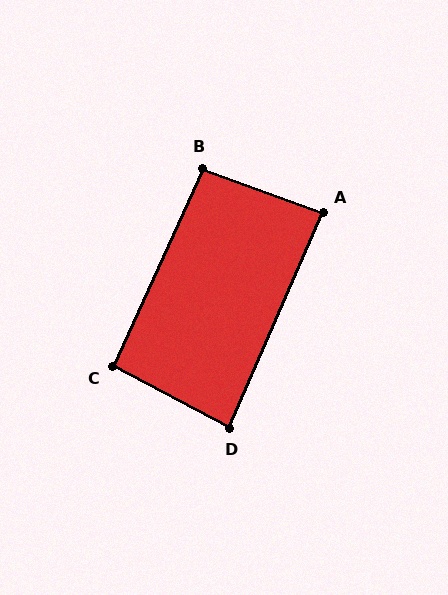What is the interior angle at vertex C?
Approximately 93 degrees (approximately right).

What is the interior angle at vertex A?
Approximately 87 degrees (approximately right).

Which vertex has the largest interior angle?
B, at approximately 94 degrees.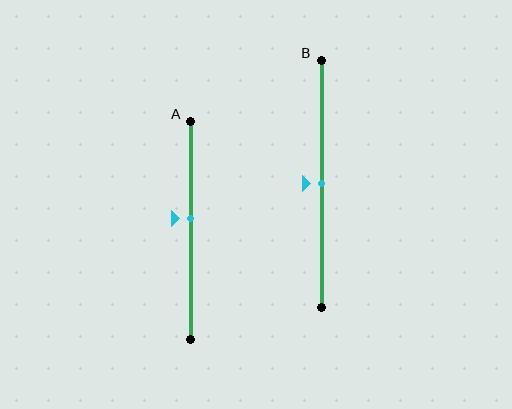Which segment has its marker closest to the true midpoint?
Segment B has its marker closest to the true midpoint.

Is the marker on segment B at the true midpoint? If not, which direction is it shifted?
Yes, the marker on segment B is at the true midpoint.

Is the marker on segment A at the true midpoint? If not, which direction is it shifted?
No, the marker on segment A is shifted upward by about 5% of the segment length.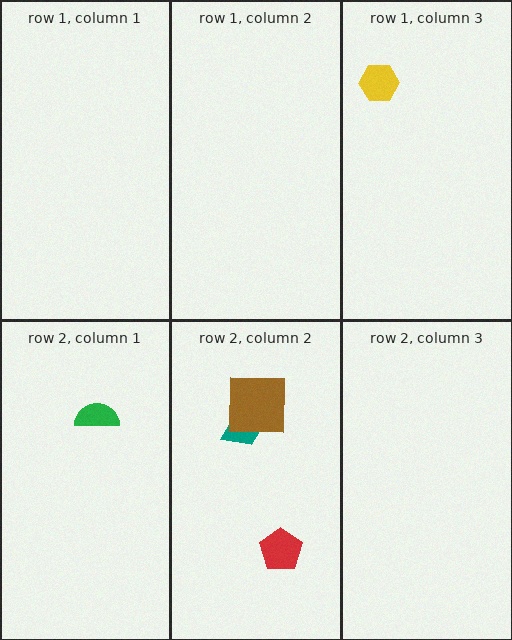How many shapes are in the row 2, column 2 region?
3.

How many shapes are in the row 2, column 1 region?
1.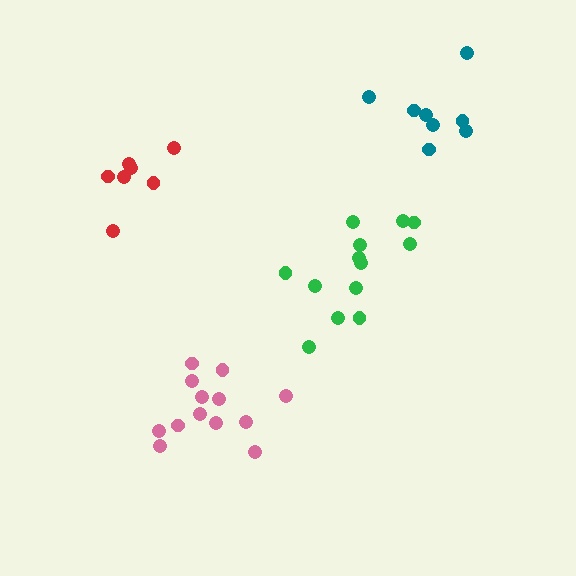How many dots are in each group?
Group 1: 8 dots, Group 2: 13 dots, Group 3: 13 dots, Group 4: 7 dots (41 total).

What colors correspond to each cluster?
The clusters are colored: teal, green, pink, red.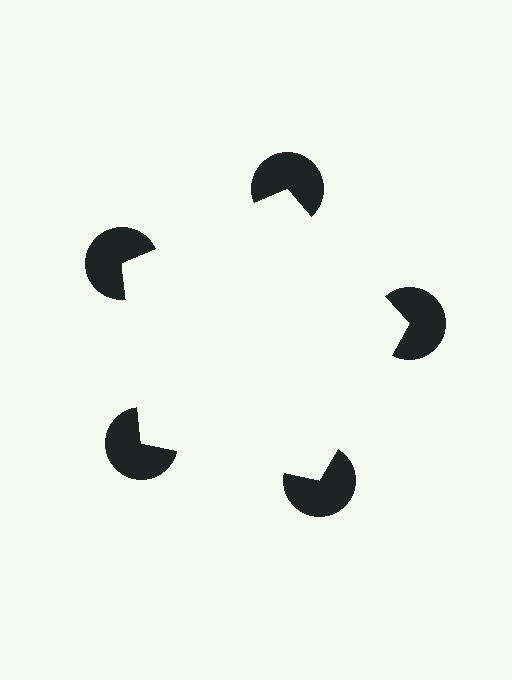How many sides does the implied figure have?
5 sides.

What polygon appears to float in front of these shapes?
An illusory pentagon — its edges are inferred from the aligned wedge cuts in the pac-man discs, not physically drawn.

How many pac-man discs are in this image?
There are 5 — one at each vertex of the illusory pentagon.